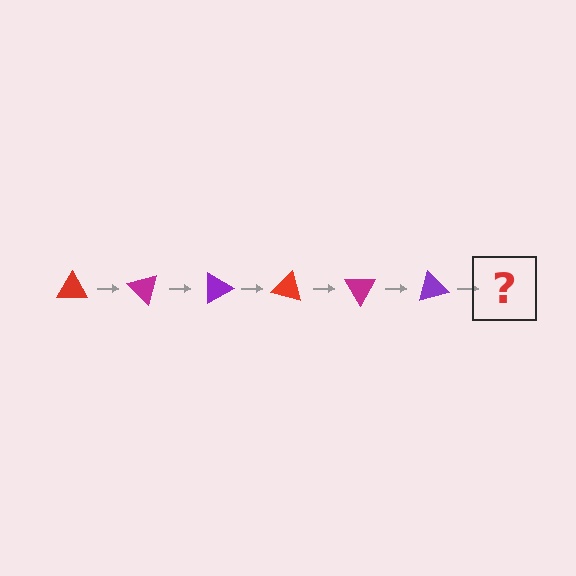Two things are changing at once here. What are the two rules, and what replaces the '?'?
The two rules are that it rotates 45 degrees each step and the color cycles through red, magenta, and purple. The '?' should be a red triangle, rotated 270 degrees from the start.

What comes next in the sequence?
The next element should be a red triangle, rotated 270 degrees from the start.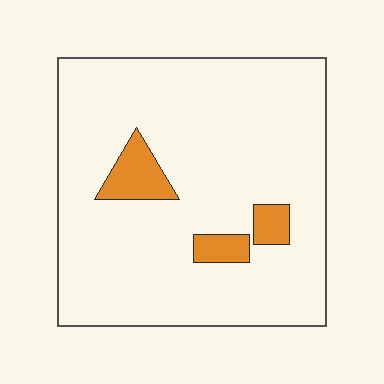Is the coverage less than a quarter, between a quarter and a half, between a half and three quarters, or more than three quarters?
Less than a quarter.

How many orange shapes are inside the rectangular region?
3.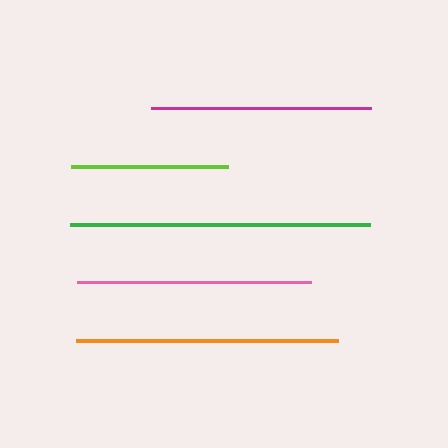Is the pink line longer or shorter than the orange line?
The orange line is longer than the pink line.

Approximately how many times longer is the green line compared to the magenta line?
The green line is approximately 1.4 times the length of the magenta line.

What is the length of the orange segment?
The orange segment is approximately 262 pixels long.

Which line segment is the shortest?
The lime line is the shortest at approximately 156 pixels.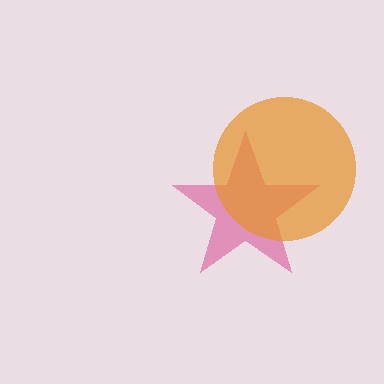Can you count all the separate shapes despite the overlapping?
Yes, there are 2 separate shapes.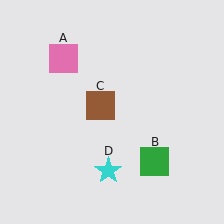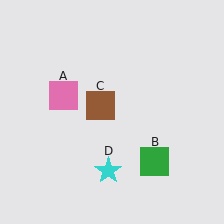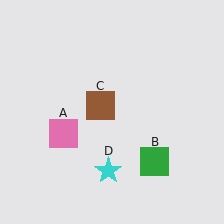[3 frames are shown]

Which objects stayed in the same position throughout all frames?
Green square (object B) and brown square (object C) and cyan star (object D) remained stationary.